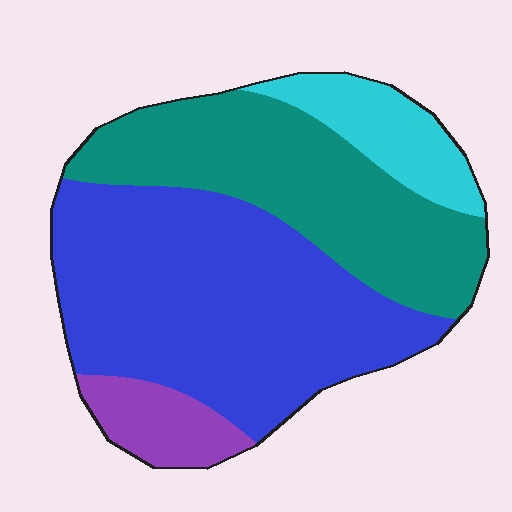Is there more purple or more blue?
Blue.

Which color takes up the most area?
Blue, at roughly 50%.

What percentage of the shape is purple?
Purple takes up less than a sixth of the shape.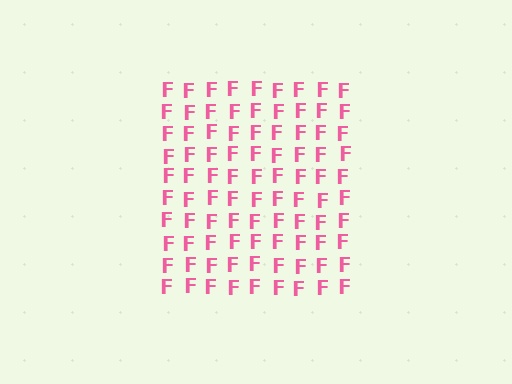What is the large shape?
The large shape is a square.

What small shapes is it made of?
It is made of small letter F's.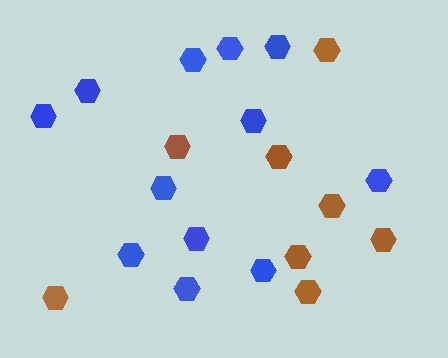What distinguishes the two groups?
There are 2 groups: one group of blue hexagons (12) and one group of brown hexagons (8).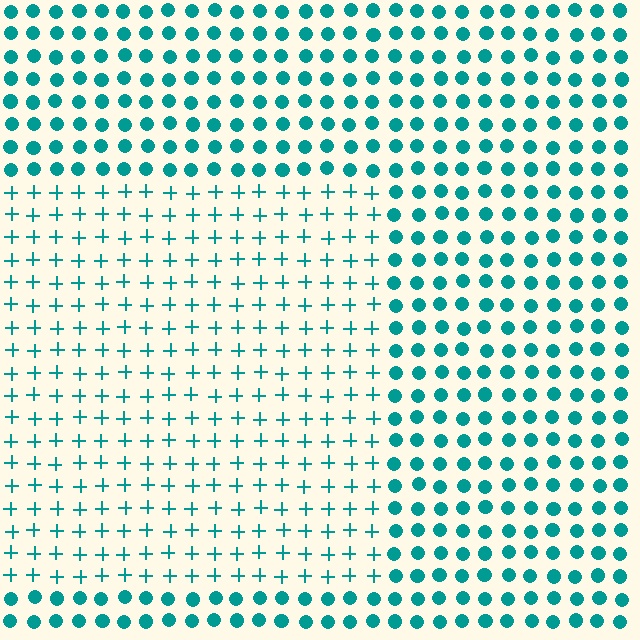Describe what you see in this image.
The image is filled with small teal elements arranged in a uniform grid. A rectangle-shaped region contains plus signs, while the surrounding area contains circles. The boundary is defined purely by the change in element shape.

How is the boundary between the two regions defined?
The boundary is defined by a change in element shape: plus signs inside vs. circles outside. All elements share the same color and spacing.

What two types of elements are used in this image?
The image uses plus signs inside the rectangle region and circles outside it.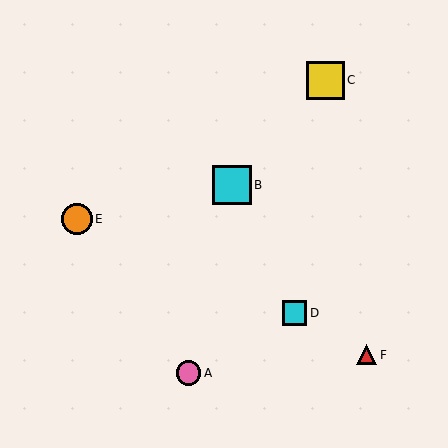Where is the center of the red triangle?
The center of the red triangle is at (367, 355).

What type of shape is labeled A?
Shape A is a pink circle.